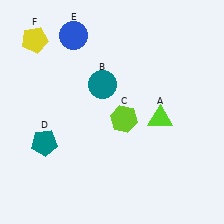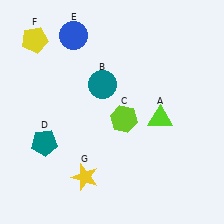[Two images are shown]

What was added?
A yellow star (G) was added in Image 2.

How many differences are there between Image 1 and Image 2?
There is 1 difference between the two images.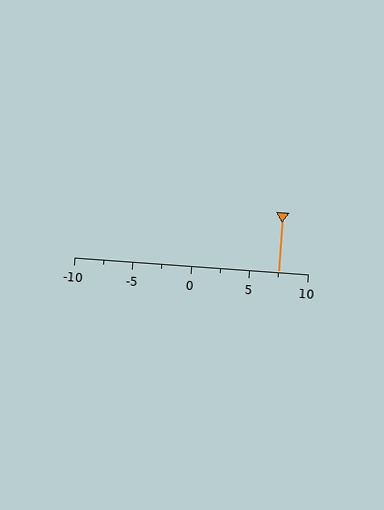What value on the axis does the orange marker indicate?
The marker indicates approximately 7.5.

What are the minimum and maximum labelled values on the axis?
The axis runs from -10 to 10.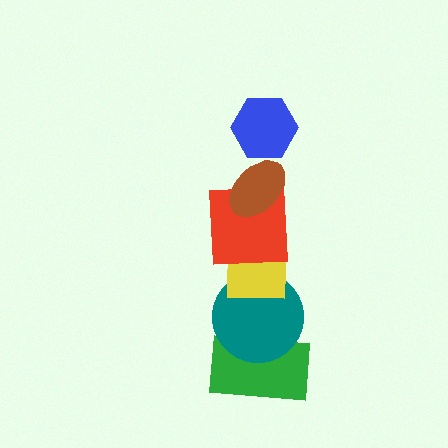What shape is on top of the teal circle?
The yellow square is on top of the teal circle.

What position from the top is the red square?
The red square is 3rd from the top.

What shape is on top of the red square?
The brown ellipse is on top of the red square.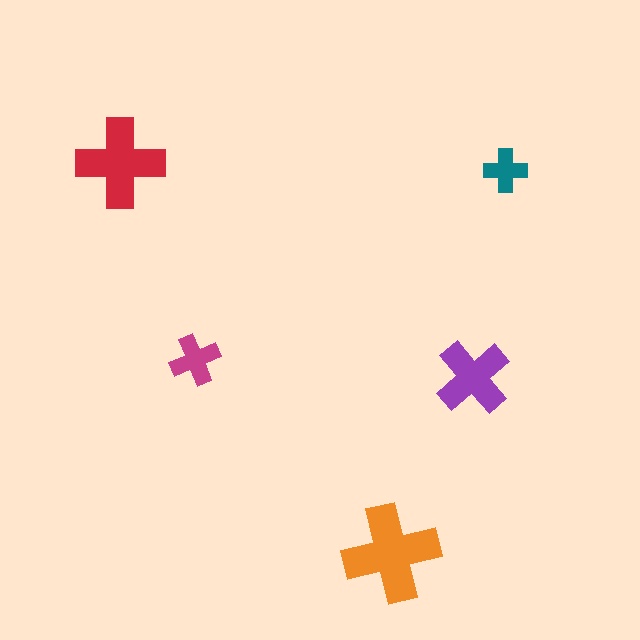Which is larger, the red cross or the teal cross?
The red one.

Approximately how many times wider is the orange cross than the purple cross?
About 1.5 times wider.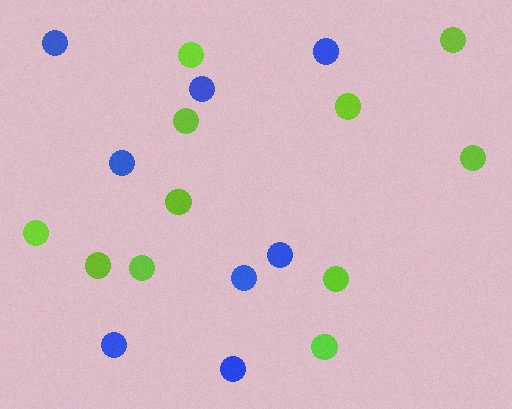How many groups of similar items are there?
There are 2 groups: one group of lime circles (11) and one group of blue circles (8).